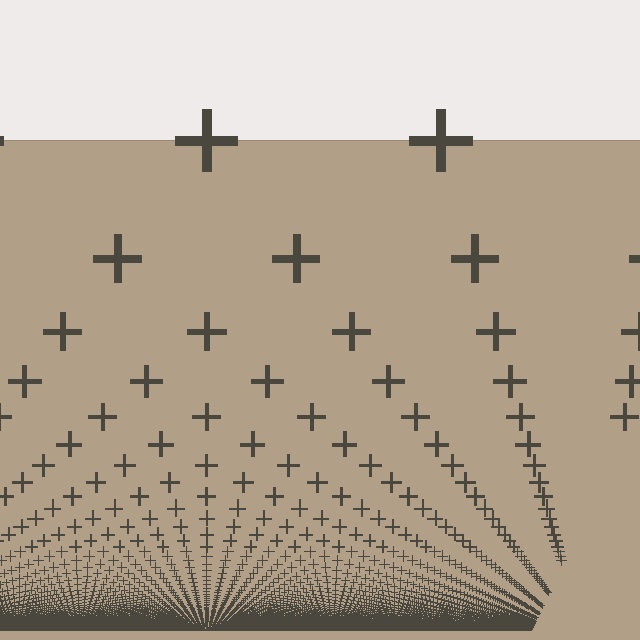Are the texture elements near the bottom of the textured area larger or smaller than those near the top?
Smaller. The gradient is inverted — elements near the bottom are smaller and denser.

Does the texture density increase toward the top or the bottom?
Density increases toward the bottom.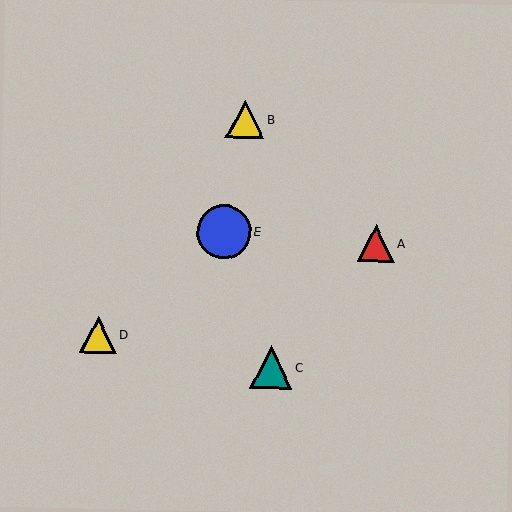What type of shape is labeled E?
Shape E is a blue circle.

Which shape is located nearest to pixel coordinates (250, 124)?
The yellow triangle (labeled B) at (245, 119) is nearest to that location.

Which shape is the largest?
The blue circle (labeled E) is the largest.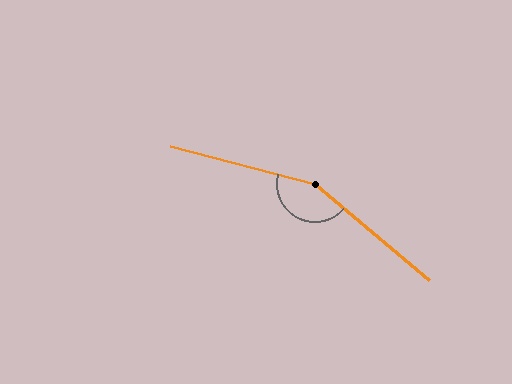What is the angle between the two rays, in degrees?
Approximately 154 degrees.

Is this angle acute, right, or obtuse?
It is obtuse.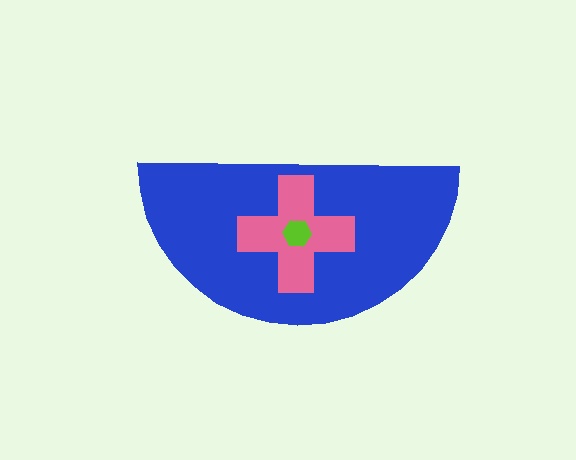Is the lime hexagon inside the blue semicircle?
Yes.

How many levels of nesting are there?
3.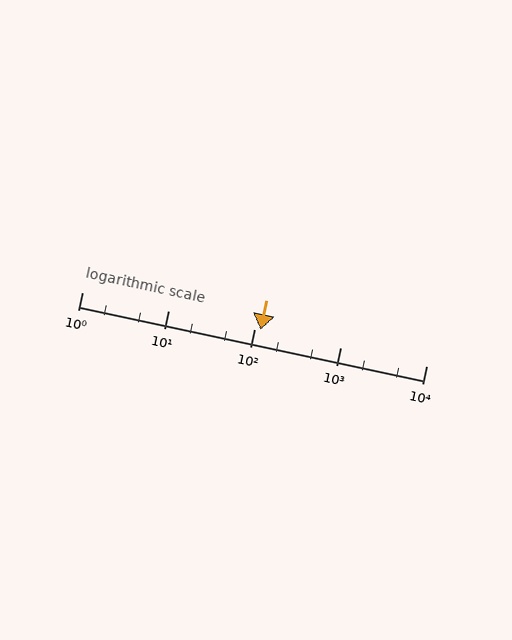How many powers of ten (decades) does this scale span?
The scale spans 4 decades, from 1 to 10000.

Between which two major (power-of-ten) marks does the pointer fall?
The pointer is between 100 and 1000.